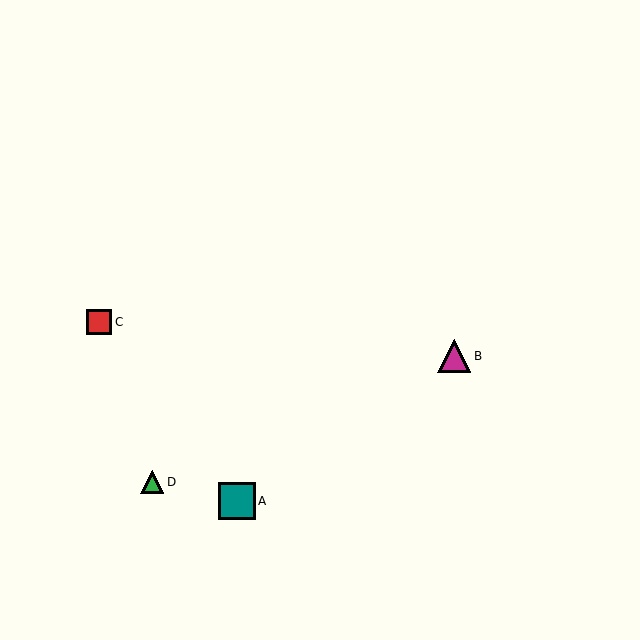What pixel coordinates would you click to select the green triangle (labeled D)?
Click at (152, 482) to select the green triangle D.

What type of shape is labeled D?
Shape D is a green triangle.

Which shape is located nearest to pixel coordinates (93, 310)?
The red square (labeled C) at (99, 322) is nearest to that location.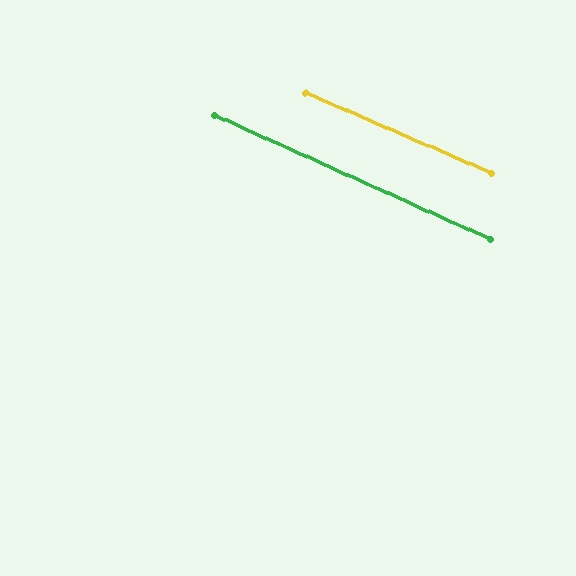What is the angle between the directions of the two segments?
Approximately 1 degree.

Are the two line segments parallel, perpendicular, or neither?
Parallel — their directions differ by only 0.9°.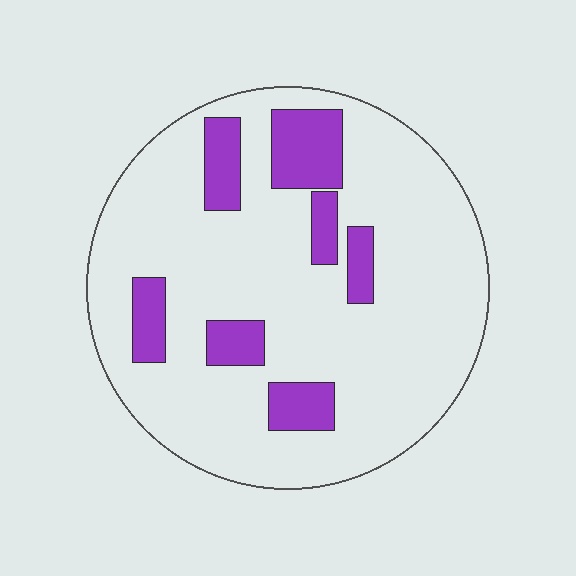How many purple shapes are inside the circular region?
7.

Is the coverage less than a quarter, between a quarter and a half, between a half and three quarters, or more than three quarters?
Less than a quarter.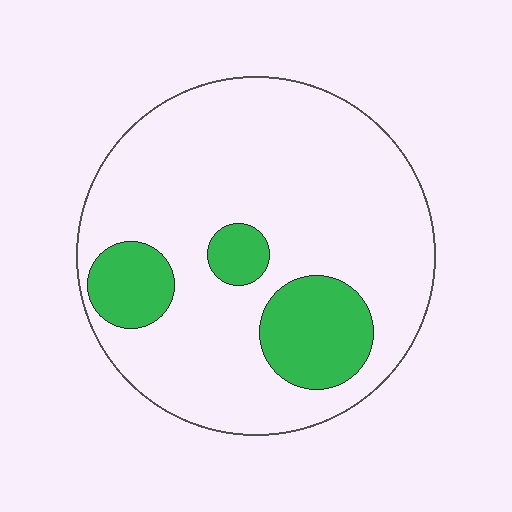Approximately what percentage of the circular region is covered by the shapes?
Approximately 20%.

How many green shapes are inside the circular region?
3.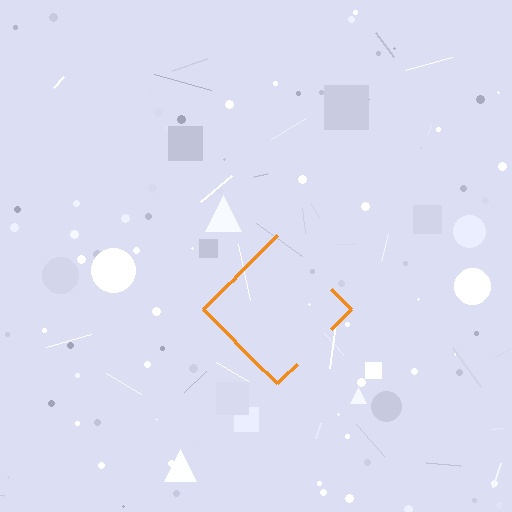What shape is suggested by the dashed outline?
The dashed outline suggests a diamond.